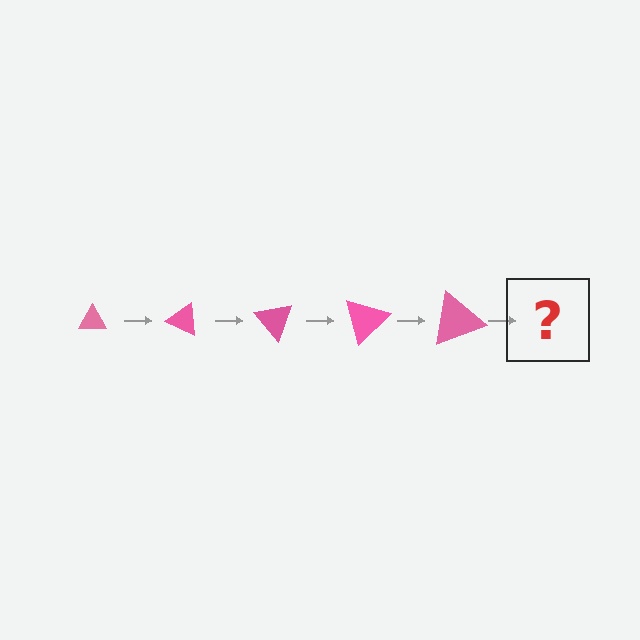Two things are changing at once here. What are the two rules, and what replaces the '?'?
The two rules are that the triangle grows larger each step and it rotates 25 degrees each step. The '?' should be a triangle, larger than the previous one and rotated 125 degrees from the start.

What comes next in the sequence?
The next element should be a triangle, larger than the previous one and rotated 125 degrees from the start.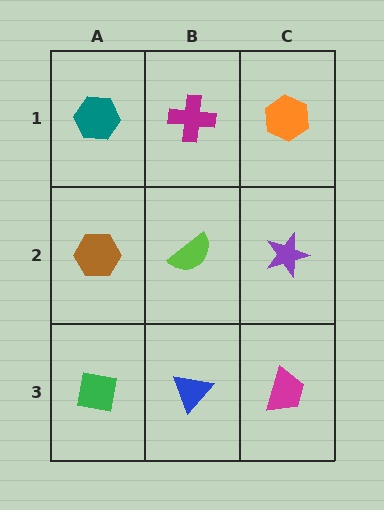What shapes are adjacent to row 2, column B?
A magenta cross (row 1, column B), a blue triangle (row 3, column B), a brown hexagon (row 2, column A), a purple star (row 2, column C).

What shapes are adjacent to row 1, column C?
A purple star (row 2, column C), a magenta cross (row 1, column B).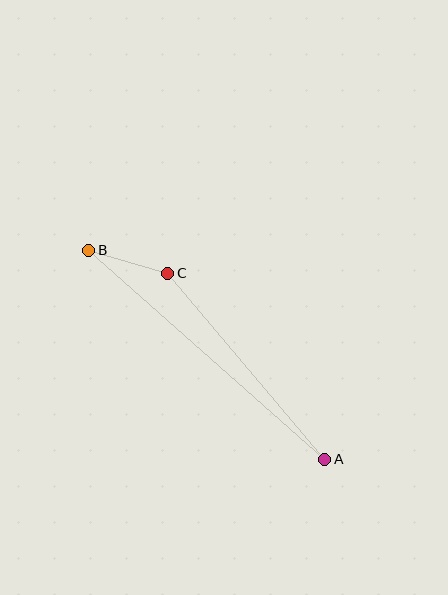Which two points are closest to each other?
Points B and C are closest to each other.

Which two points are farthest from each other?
Points A and B are farthest from each other.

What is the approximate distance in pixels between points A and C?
The distance between A and C is approximately 243 pixels.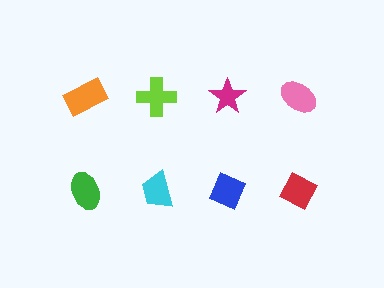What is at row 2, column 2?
A cyan trapezoid.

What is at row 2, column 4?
A red diamond.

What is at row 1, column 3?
A magenta star.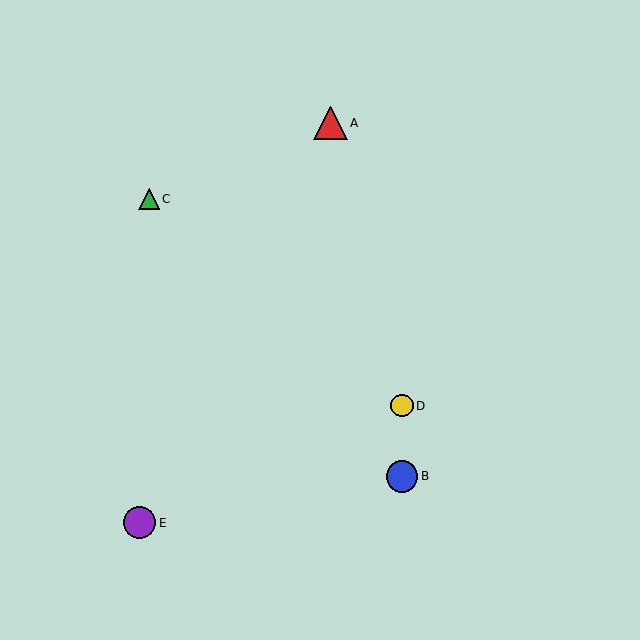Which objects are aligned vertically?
Objects B, D are aligned vertically.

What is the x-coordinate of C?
Object C is at x≈149.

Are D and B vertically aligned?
Yes, both are at x≈402.